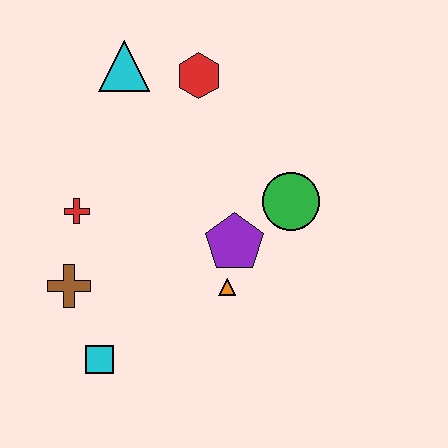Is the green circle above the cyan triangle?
No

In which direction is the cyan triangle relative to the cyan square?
The cyan triangle is above the cyan square.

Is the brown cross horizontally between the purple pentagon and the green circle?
No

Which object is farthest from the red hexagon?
The cyan square is farthest from the red hexagon.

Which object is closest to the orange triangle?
The purple pentagon is closest to the orange triangle.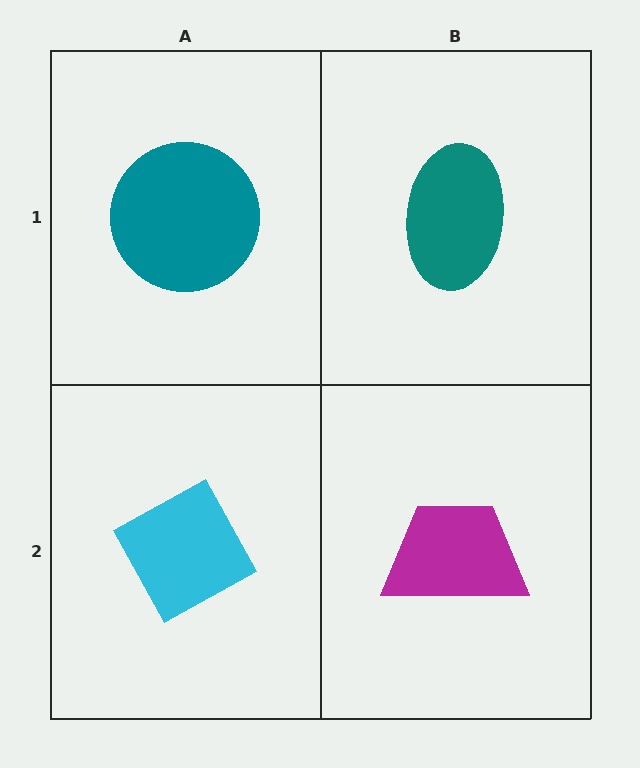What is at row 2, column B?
A magenta trapezoid.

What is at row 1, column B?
A teal ellipse.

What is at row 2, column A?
A cyan diamond.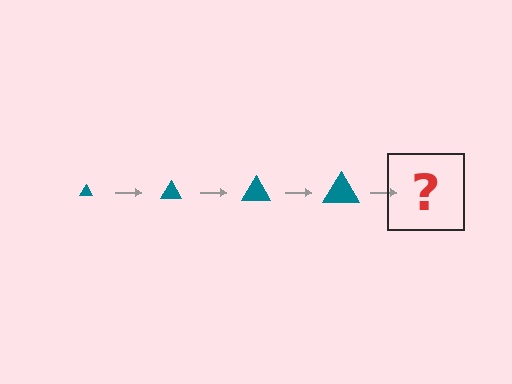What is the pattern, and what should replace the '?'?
The pattern is that the triangle gets progressively larger each step. The '?' should be a teal triangle, larger than the previous one.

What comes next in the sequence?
The next element should be a teal triangle, larger than the previous one.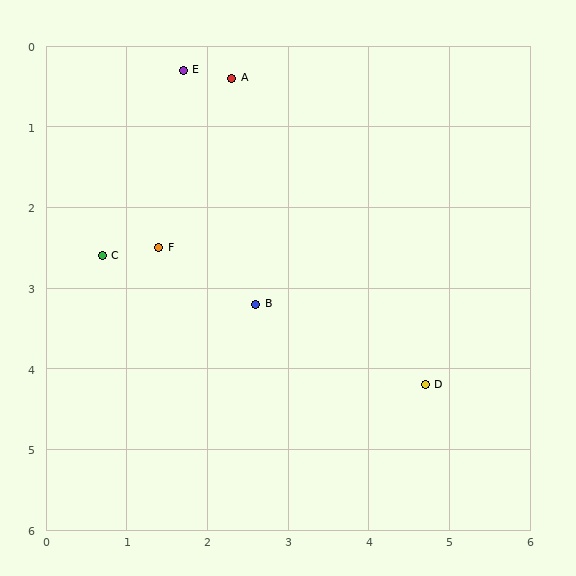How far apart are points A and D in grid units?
Points A and D are about 4.5 grid units apart.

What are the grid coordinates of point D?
Point D is at approximately (4.7, 4.2).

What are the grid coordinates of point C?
Point C is at approximately (0.7, 2.6).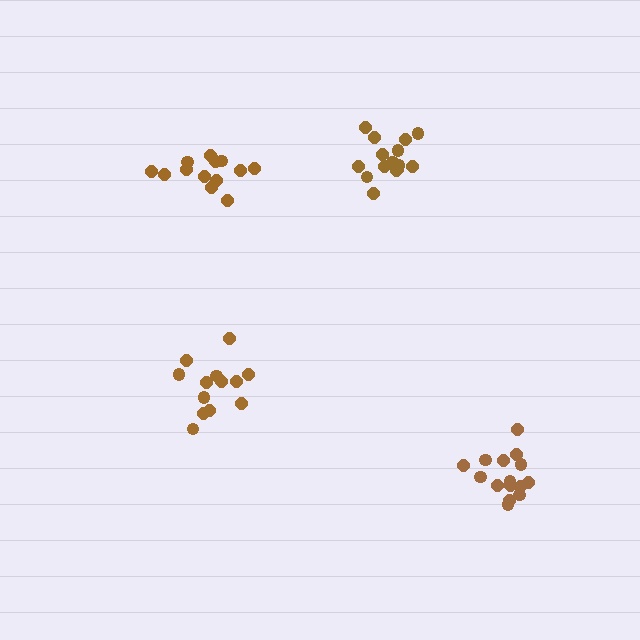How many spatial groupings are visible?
There are 4 spatial groupings.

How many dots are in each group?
Group 1: 15 dots, Group 2: 15 dots, Group 3: 13 dots, Group 4: 13 dots (56 total).